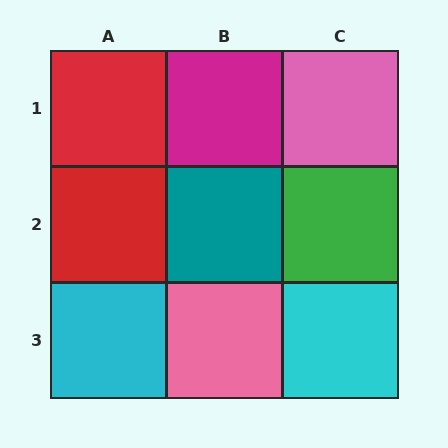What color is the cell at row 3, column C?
Cyan.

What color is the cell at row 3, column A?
Cyan.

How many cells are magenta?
1 cell is magenta.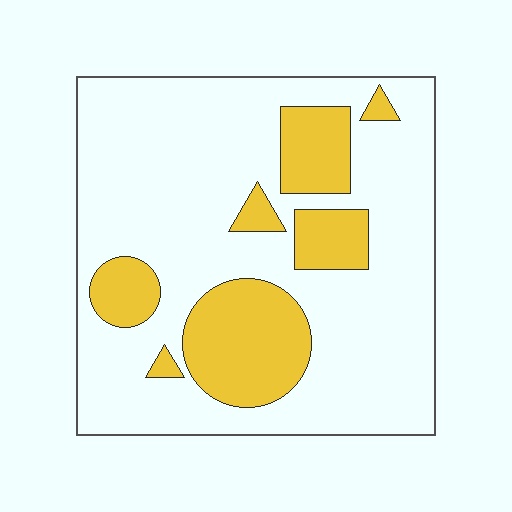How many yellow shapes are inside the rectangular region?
7.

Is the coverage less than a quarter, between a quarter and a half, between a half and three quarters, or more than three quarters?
Less than a quarter.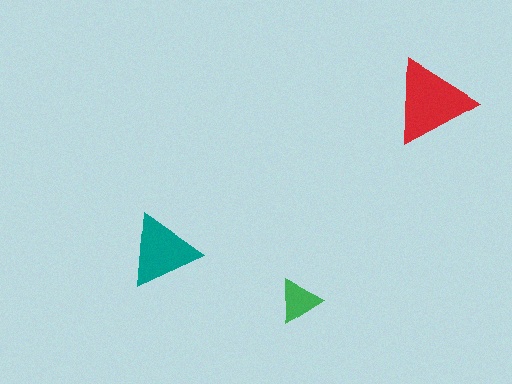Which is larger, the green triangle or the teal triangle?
The teal one.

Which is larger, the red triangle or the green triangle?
The red one.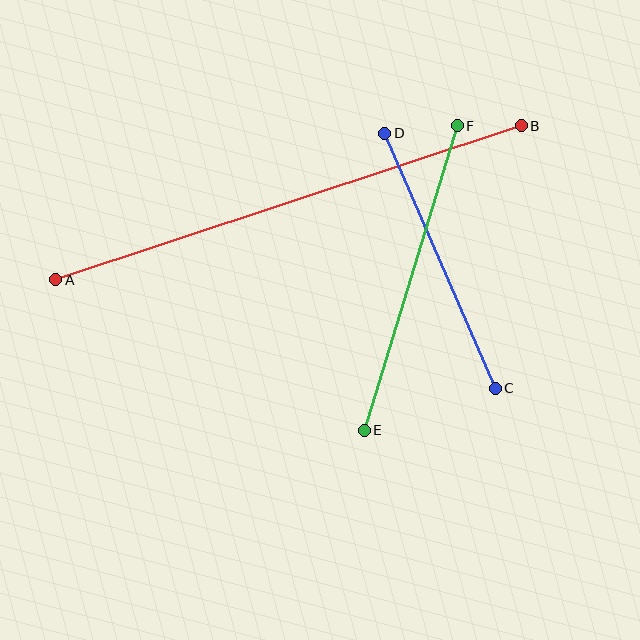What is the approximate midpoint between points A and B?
The midpoint is at approximately (288, 203) pixels.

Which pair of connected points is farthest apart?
Points A and B are farthest apart.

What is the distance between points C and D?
The distance is approximately 278 pixels.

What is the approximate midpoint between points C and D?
The midpoint is at approximately (440, 261) pixels.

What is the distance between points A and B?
The distance is approximately 490 pixels.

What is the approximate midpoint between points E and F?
The midpoint is at approximately (411, 278) pixels.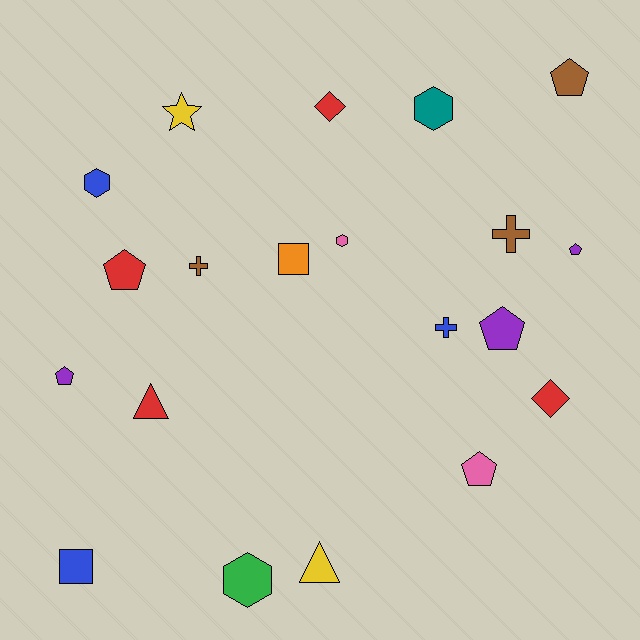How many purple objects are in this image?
There are 3 purple objects.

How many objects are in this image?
There are 20 objects.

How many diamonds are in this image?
There are 2 diamonds.